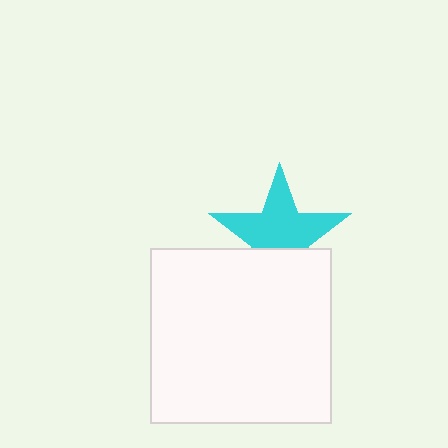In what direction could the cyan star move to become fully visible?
The cyan star could move up. That would shift it out from behind the white rectangle entirely.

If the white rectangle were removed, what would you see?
You would see the complete cyan star.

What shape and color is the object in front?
The object in front is a white rectangle.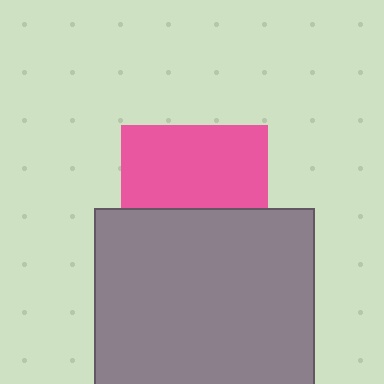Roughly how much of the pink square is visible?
About half of it is visible (roughly 56%).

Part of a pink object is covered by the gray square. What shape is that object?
It is a square.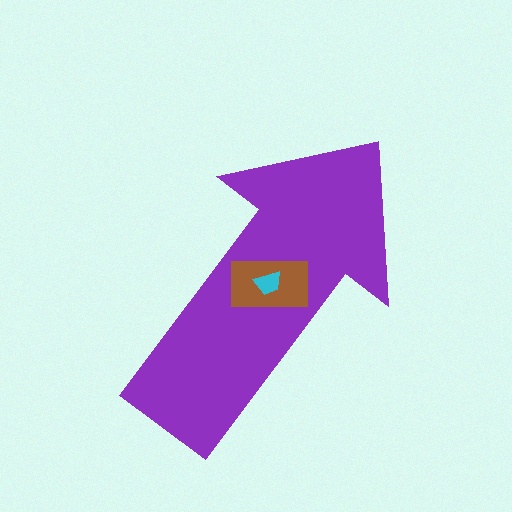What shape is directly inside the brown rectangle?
The cyan trapezoid.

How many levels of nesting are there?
3.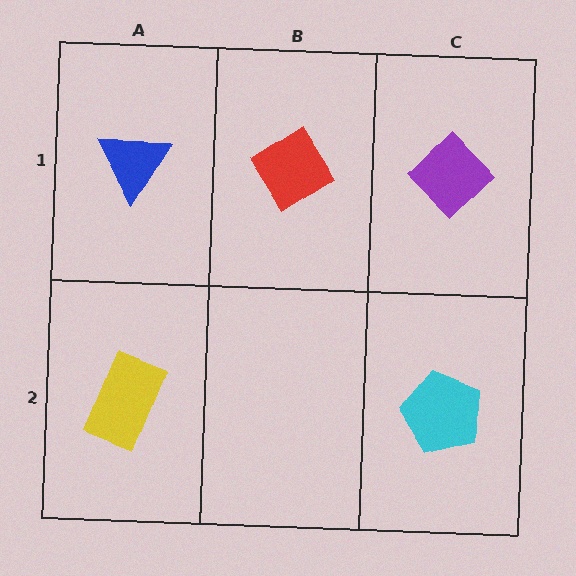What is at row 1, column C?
A purple diamond.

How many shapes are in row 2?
2 shapes.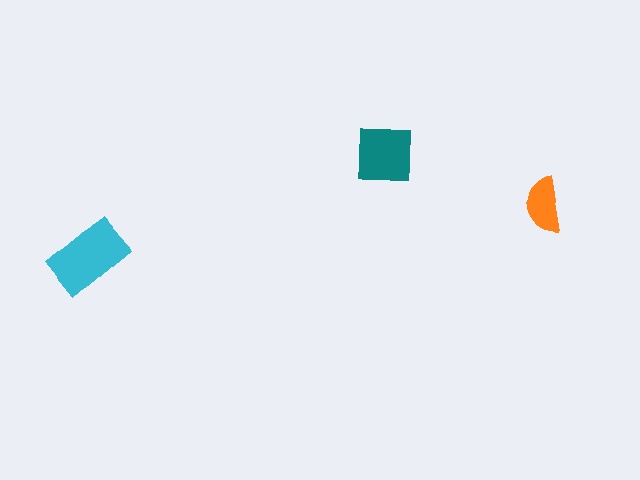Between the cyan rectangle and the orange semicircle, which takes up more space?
The cyan rectangle.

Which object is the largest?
The cyan rectangle.